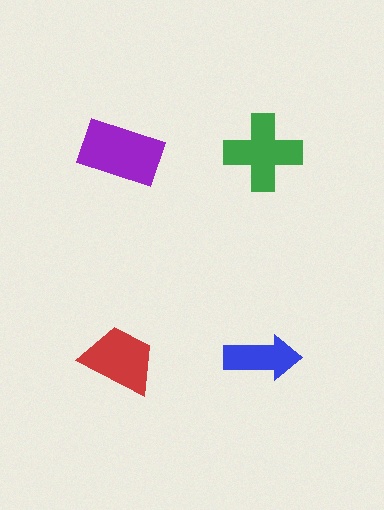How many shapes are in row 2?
2 shapes.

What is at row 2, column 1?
A red trapezoid.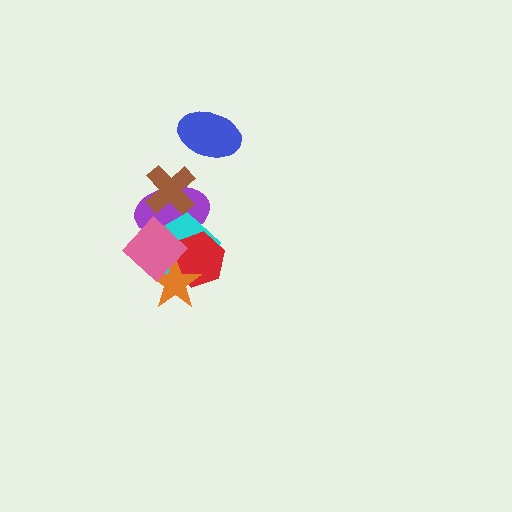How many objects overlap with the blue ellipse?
0 objects overlap with the blue ellipse.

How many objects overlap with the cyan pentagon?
4 objects overlap with the cyan pentagon.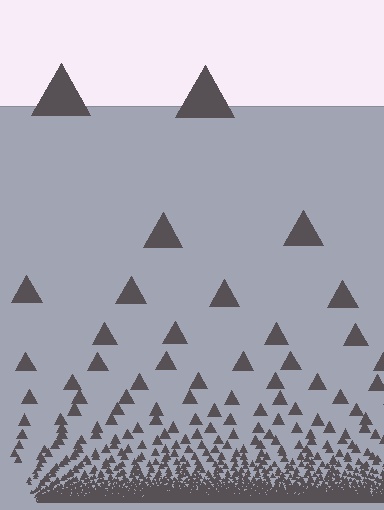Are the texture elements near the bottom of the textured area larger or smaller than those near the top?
Smaller. The gradient is inverted — elements near the bottom are smaller and denser.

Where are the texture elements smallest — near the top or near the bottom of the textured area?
Near the bottom.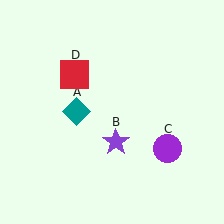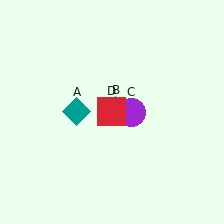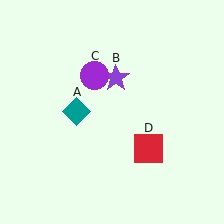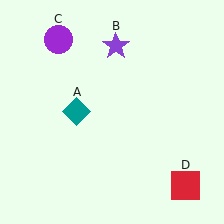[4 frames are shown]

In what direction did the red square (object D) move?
The red square (object D) moved down and to the right.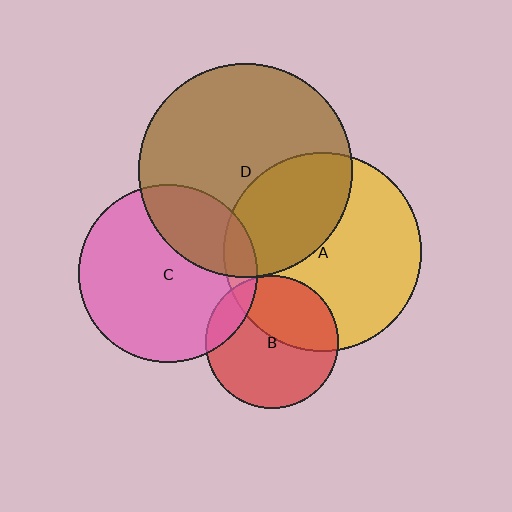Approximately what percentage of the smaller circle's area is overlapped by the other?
Approximately 15%.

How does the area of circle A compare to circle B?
Approximately 2.2 times.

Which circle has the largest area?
Circle D (brown).